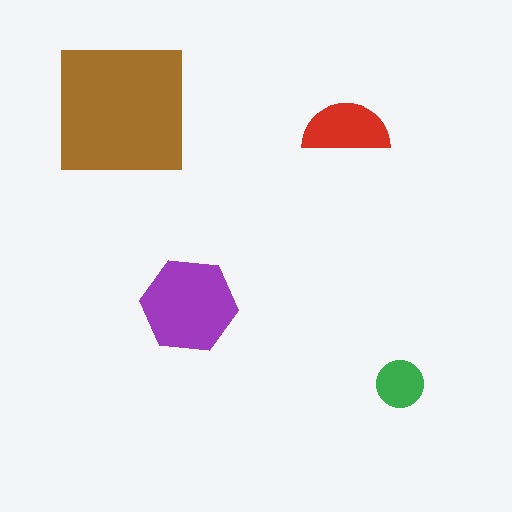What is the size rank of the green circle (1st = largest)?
4th.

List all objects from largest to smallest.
The brown square, the purple hexagon, the red semicircle, the green circle.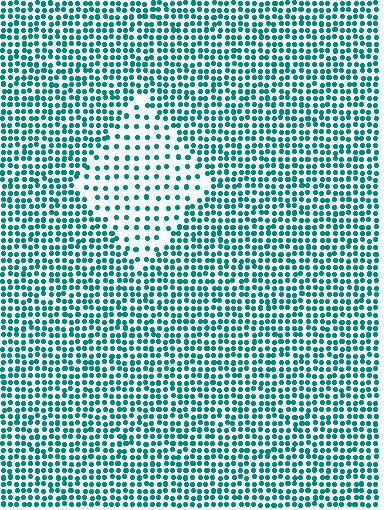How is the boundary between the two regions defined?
The boundary is defined by a change in element density (approximately 2.2x ratio). All elements are the same color, size, and shape.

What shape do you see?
I see a diamond.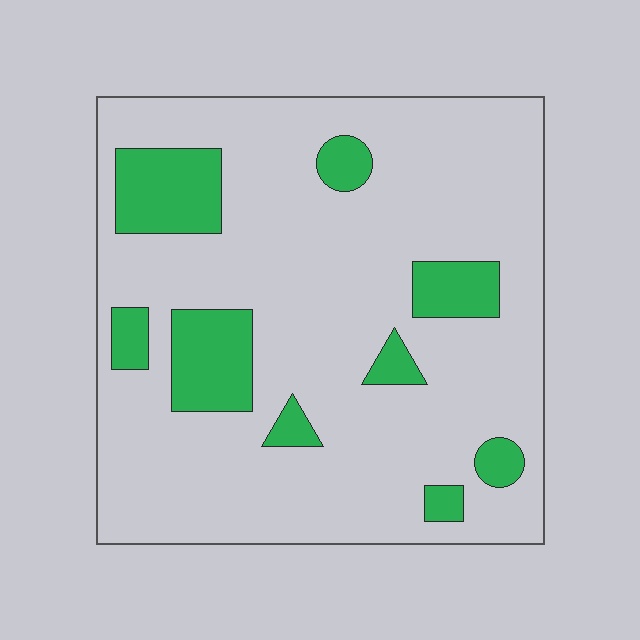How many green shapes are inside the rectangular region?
9.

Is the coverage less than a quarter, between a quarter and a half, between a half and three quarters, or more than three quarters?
Less than a quarter.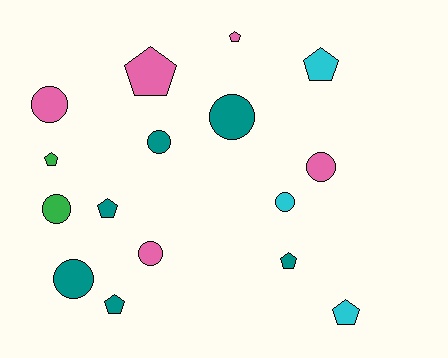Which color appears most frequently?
Teal, with 6 objects.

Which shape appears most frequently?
Pentagon, with 8 objects.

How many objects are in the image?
There are 16 objects.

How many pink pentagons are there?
There are 2 pink pentagons.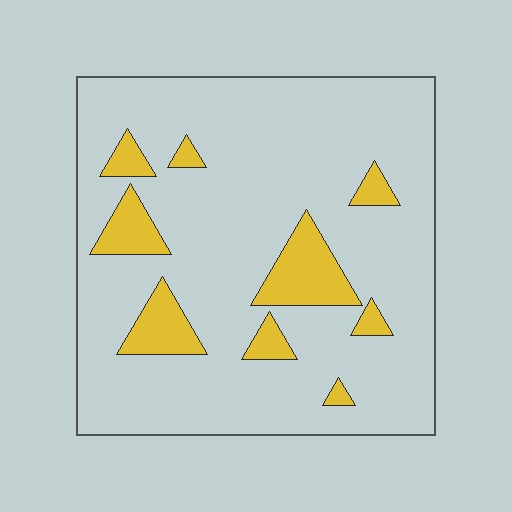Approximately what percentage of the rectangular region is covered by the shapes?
Approximately 15%.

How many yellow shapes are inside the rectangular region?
9.